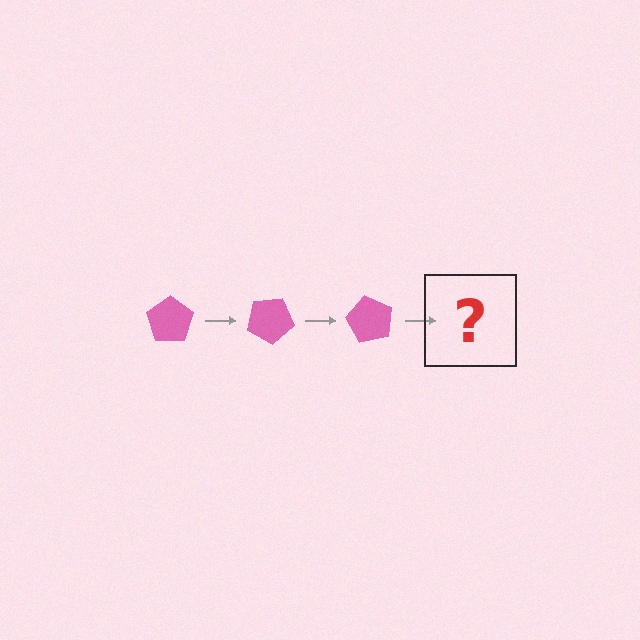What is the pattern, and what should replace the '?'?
The pattern is that the pentagon rotates 30 degrees each step. The '?' should be a pink pentagon rotated 90 degrees.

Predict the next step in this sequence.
The next step is a pink pentagon rotated 90 degrees.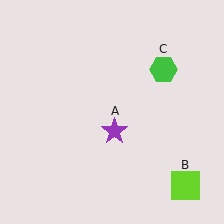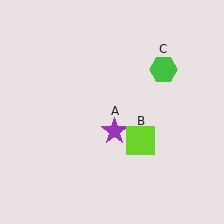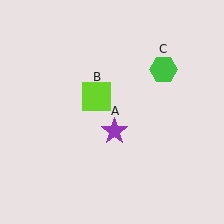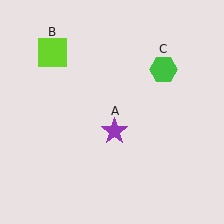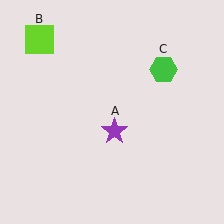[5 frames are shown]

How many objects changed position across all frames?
1 object changed position: lime square (object B).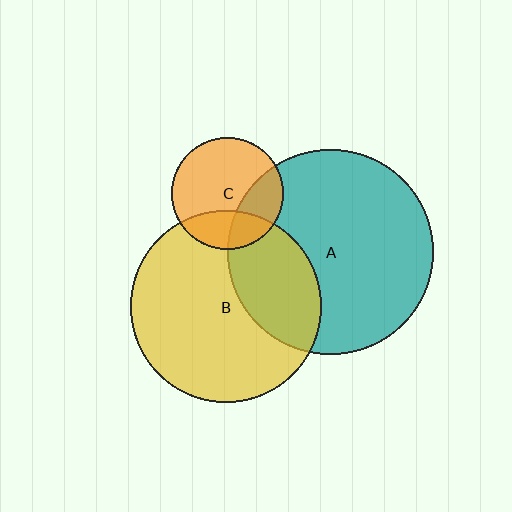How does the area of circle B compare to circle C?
Approximately 2.9 times.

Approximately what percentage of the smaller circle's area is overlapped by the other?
Approximately 25%.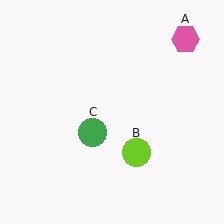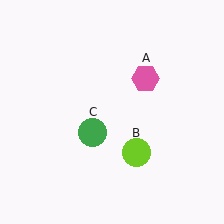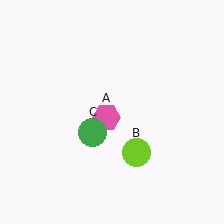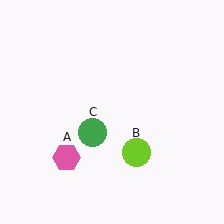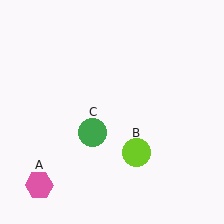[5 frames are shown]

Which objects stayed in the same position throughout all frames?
Lime circle (object B) and green circle (object C) remained stationary.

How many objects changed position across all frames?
1 object changed position: pink hexagon (object A).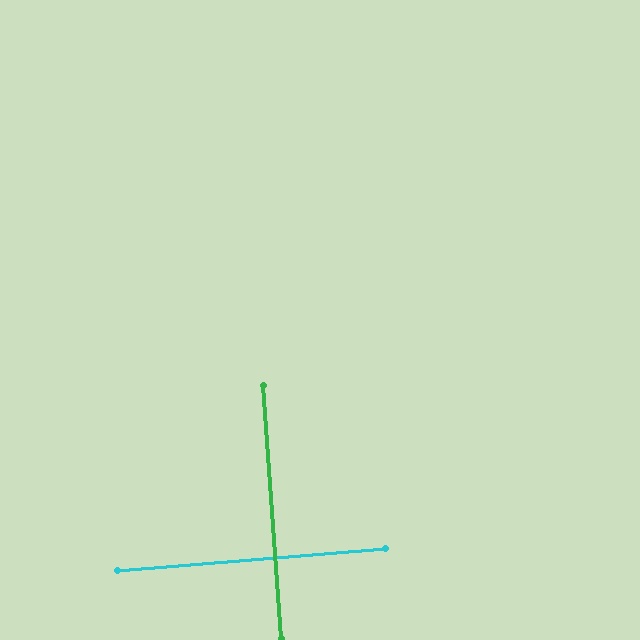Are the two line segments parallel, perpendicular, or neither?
Perpendicular — they meet at approximately 89°.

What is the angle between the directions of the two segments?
Approximately 89 degrees.